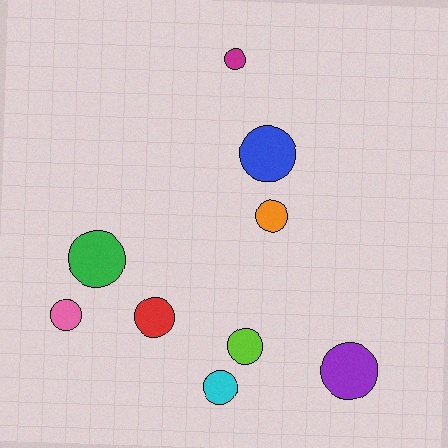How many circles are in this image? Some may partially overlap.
There are 9 circles.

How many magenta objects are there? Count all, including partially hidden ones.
There is 1 magenta object.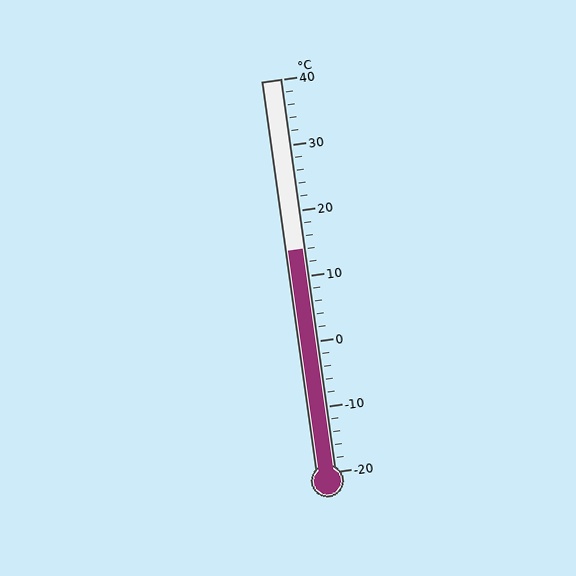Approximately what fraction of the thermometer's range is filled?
The thermometer is filled to approximately 55% of its range.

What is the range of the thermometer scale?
The thermometer scale ranges from -20°C to 40°C.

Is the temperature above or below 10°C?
The temperature is above 10°C.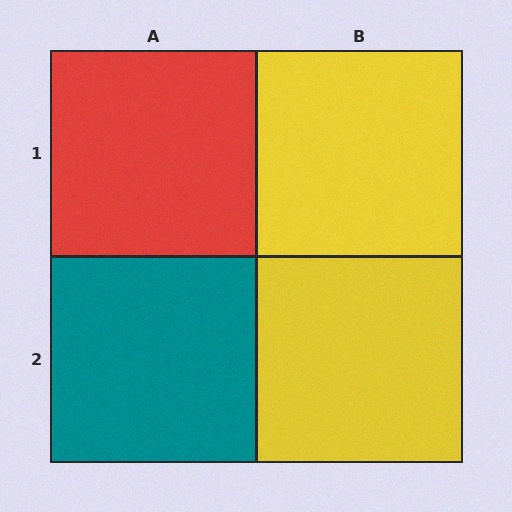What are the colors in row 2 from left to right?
Teal, yellow.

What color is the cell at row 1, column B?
Yellow.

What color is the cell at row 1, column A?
Red.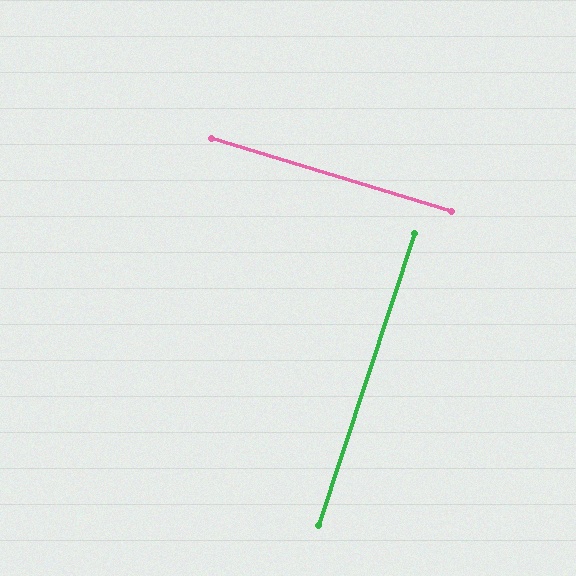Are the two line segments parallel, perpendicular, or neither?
Perpendicular — they meet at approximately 89°.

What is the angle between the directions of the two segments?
Approximately 89 degrees.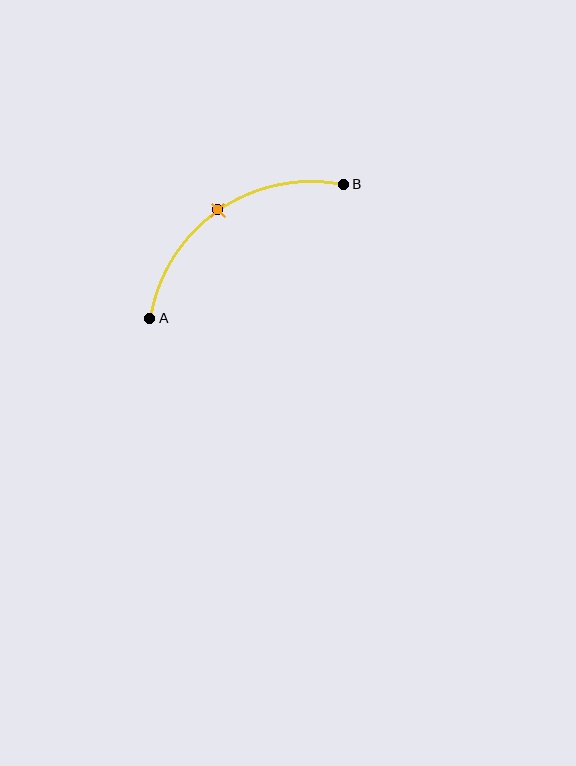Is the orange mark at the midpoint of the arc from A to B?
Yes. The orange mark lies on the arc at equal arc-length from both A and B — it is the arc midpoint.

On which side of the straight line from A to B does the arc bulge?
The arc bulges above and to the left of the straight line connecting A and B.